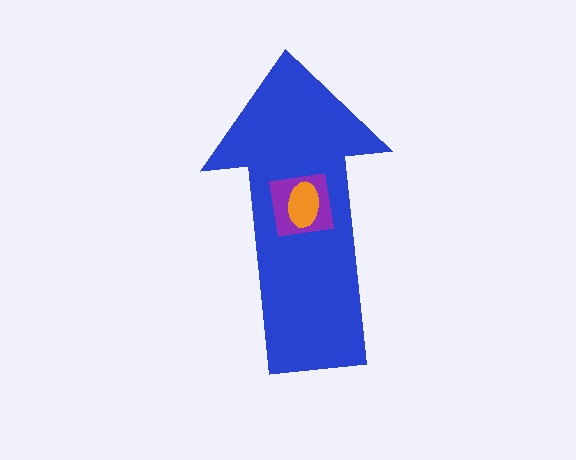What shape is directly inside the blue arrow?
The purple square.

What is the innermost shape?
The orange ellipse.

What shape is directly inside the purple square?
The orange ellipse.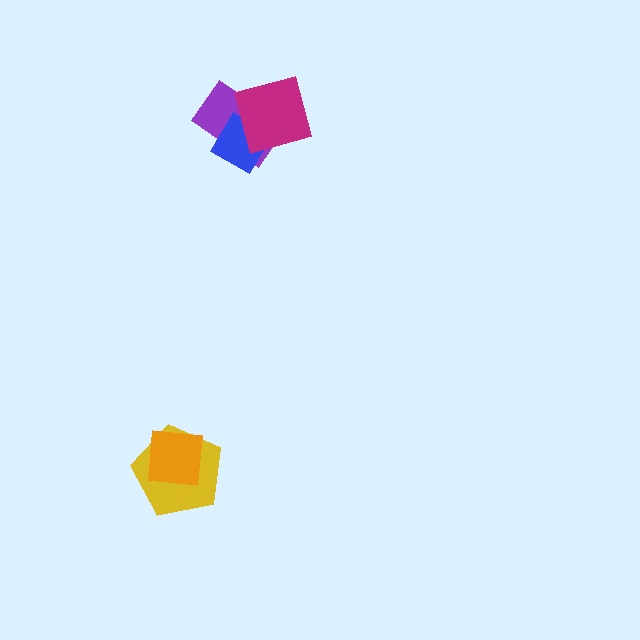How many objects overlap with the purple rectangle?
2 objects overlap with the purple rectangle.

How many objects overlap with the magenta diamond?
2 objects overlap with the magenta diamond.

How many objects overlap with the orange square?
1 object overlaps with the orange square.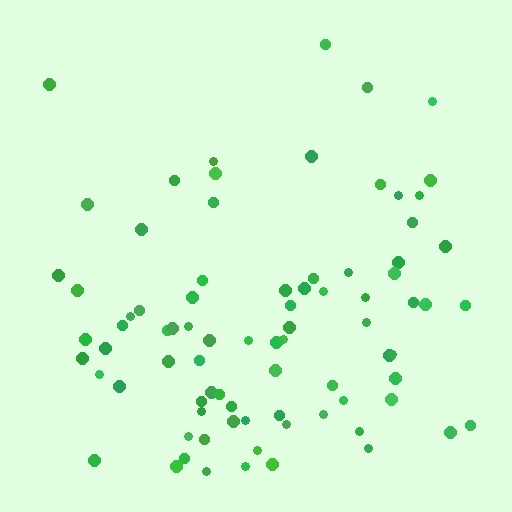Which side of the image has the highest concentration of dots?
The bottom.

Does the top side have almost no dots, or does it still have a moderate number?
Still a moderate number, just noticeably fewer than the bottom.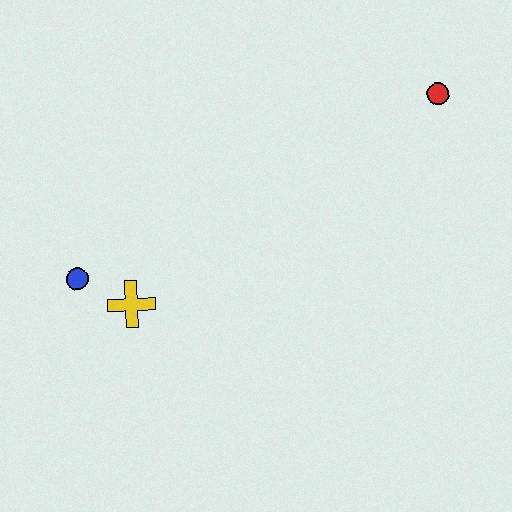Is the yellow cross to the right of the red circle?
No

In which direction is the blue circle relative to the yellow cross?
The blue circle is to the left of the yellow cross.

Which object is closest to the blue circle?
The yellow cross is closest to the blue circle.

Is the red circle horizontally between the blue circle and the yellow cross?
No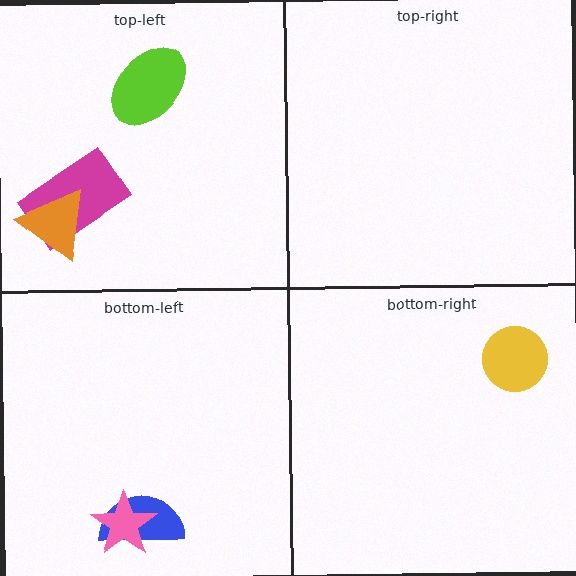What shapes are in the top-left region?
The magenta rectangle, the lime ellipse, the orange triangle.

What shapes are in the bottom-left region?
The blue semicircle, the pink star.